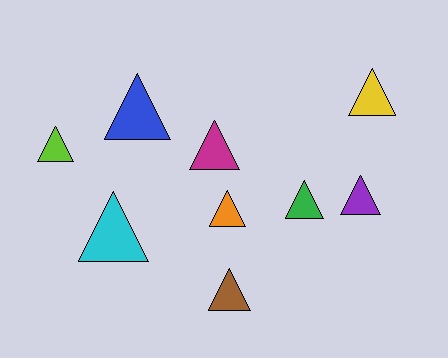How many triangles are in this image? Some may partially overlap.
There are 9 triangles.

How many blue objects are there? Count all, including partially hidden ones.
There is 1 blue object.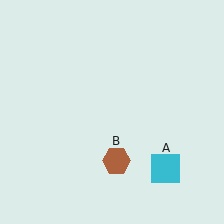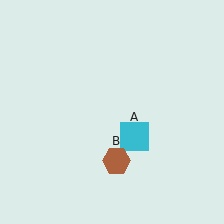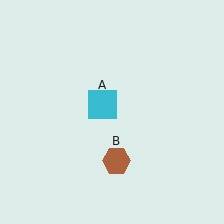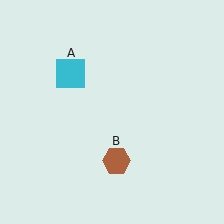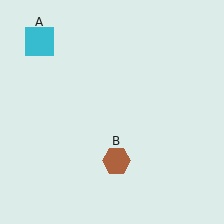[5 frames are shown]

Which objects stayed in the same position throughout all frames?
Brown hexagon (object B) remained stationary.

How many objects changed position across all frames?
1 object changed position: cyan square (object A).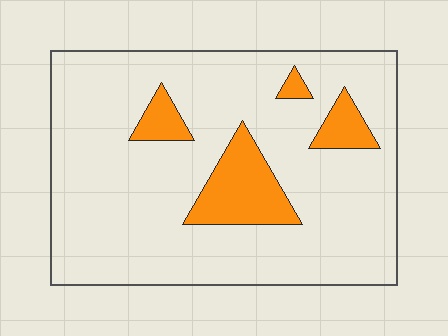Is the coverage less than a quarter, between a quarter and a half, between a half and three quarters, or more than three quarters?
Less than a quarter.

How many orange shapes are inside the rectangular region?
4.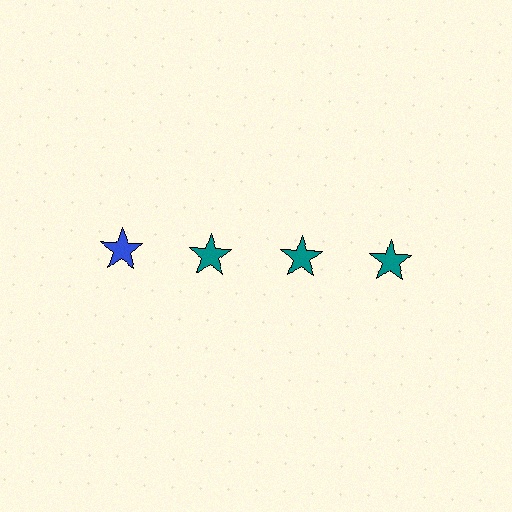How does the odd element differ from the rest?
It has a different color: blue instead of teal.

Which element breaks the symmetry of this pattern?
The blue star in the top row, leftmost column breaks the symmetry. All other shapes are teal stars.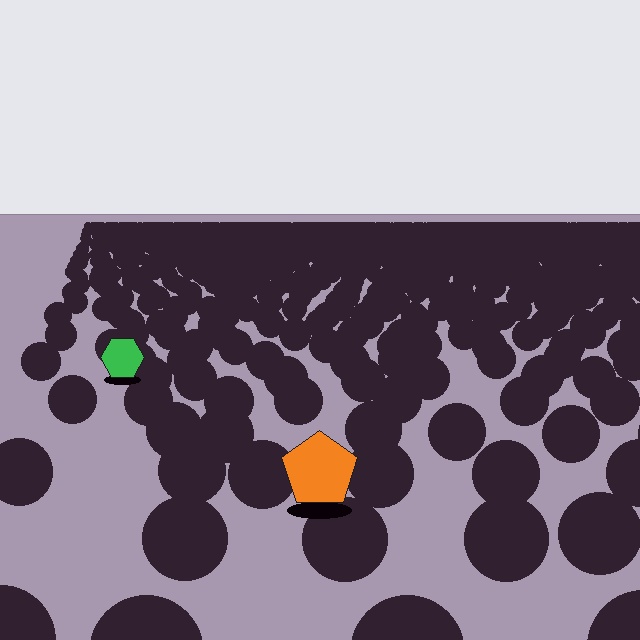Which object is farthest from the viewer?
The green hexagon is farthest from the viewer. It appears smaller and the ground texture around it is denser.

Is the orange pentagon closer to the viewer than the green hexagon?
Yes. The orange pentagon is closer — you can tell from the texture gradient: the ground texture is coarser near it.